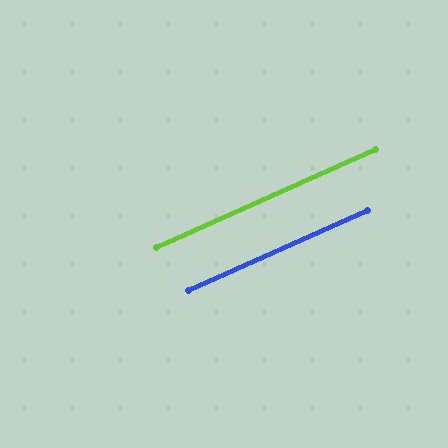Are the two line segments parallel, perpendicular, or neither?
Parallel — their directions differ by only 0.1°.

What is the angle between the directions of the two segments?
Approximately 0 degrees.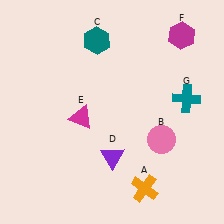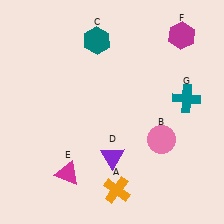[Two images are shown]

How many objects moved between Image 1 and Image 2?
2 objects moved between the two images.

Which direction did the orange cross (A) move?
The orange cross (A) moved left.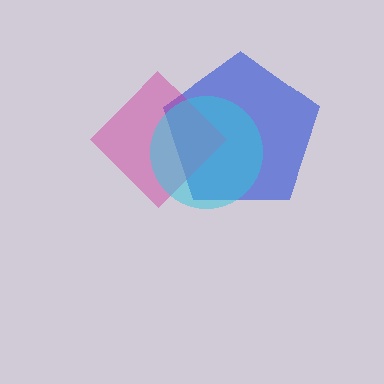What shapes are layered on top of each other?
The layered shapes are: a blue pentagon, a magenta diamond, a cyan circle.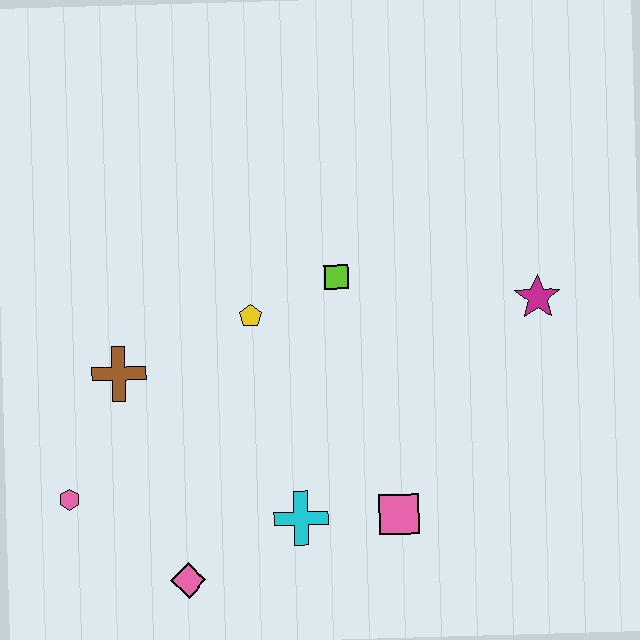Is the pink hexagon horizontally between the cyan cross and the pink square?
No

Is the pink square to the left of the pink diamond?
No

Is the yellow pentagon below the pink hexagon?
No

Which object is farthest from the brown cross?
The magenta star is farthest from the brown cross.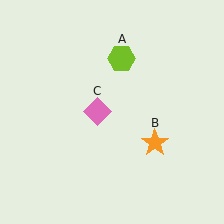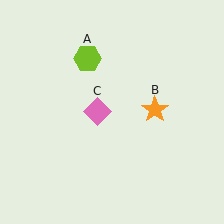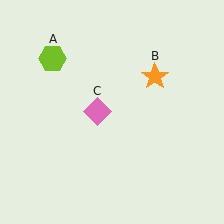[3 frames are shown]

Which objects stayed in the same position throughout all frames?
Pink diamond (object C) remained stationary.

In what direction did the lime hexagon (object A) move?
The lime hexagon (object A) moved left.